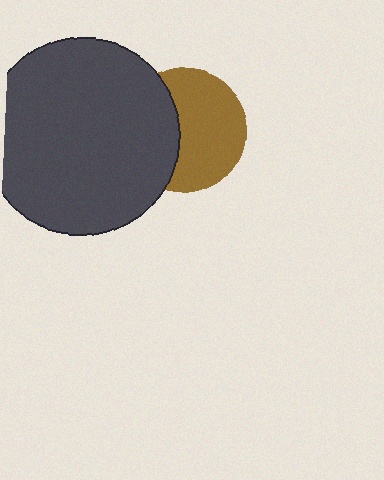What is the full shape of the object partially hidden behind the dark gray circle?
The partially hidden object is a brown circle.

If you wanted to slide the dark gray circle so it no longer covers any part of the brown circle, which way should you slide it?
Slide it left — that is the most direct way to separate the two shapes.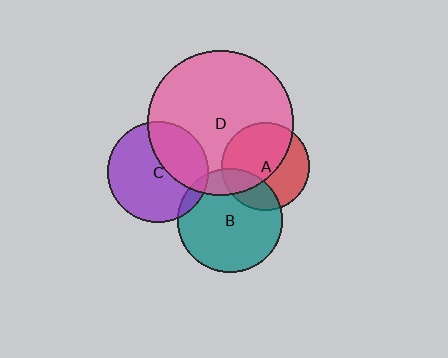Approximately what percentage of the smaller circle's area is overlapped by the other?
Approximately 25%.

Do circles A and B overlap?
Yes.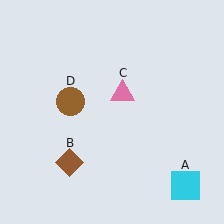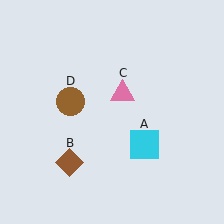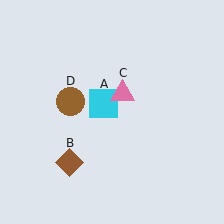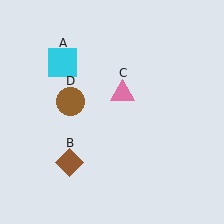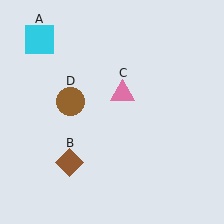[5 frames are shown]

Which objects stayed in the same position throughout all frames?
Brown diamond (object B) and pink triangle (object C) and brown circle (object D) remained stationary.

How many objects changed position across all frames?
1 object changed position: cyan square (object A).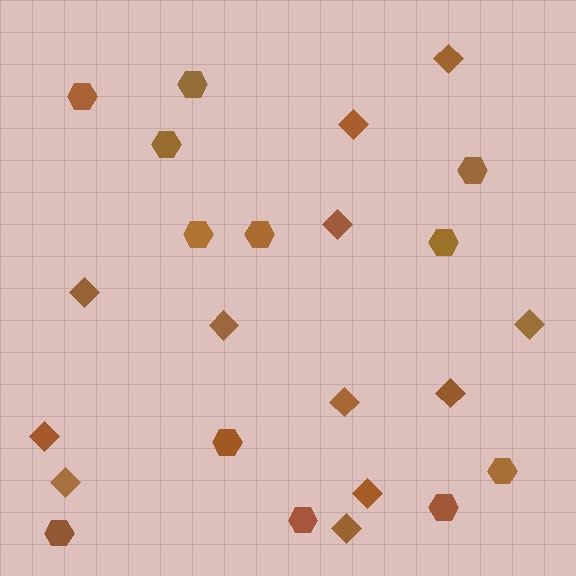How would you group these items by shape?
There are 2 groups: one group of hexagons (12) and one group of diamonds (12).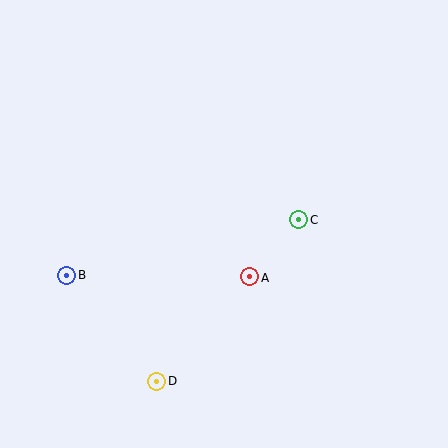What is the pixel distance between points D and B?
The distance between D and B is 139 pixels.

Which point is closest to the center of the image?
Point A at (250, 277) is closest to the center.